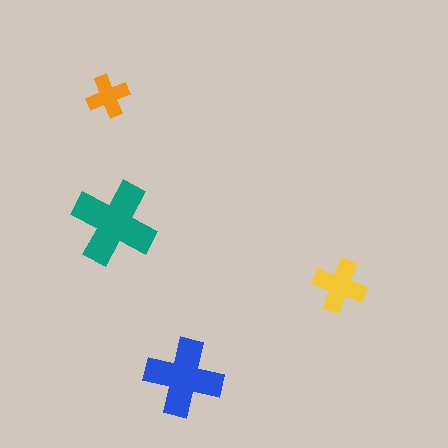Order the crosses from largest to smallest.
the teal one, the blue one, the yellow one, the orange one.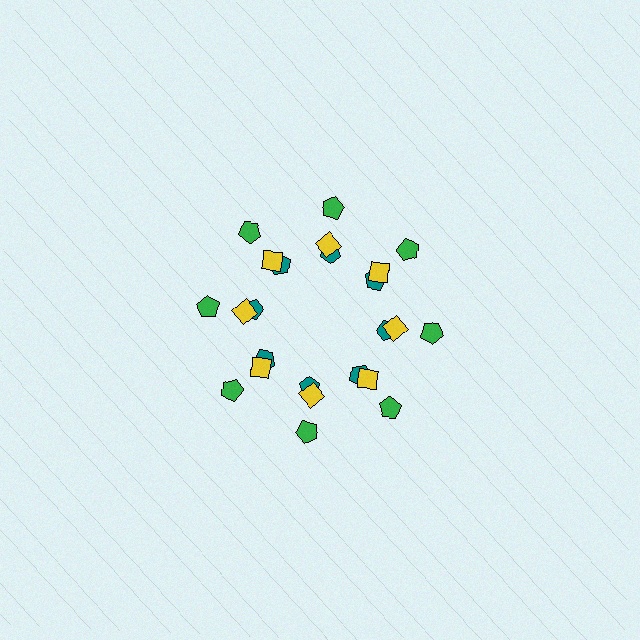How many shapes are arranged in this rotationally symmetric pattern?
There are 24 shapes, arranged in 8 groups of 3.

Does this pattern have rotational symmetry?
Yes, this pattern has 8-fold rotational symmetry. It looks the same after rotating 45 degrees around the center.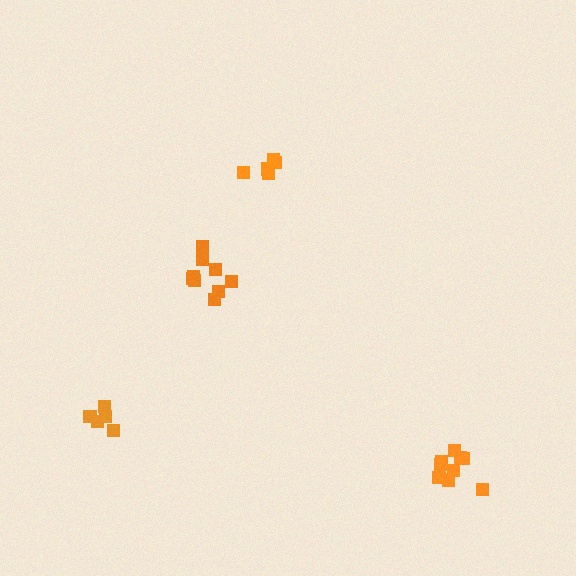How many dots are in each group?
Group 1: 9 dots, Group 2: 10 dots, Group 3: 5 dots, Group 4: 5 dots (29 total).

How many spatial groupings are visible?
There are 4 spatial groupings.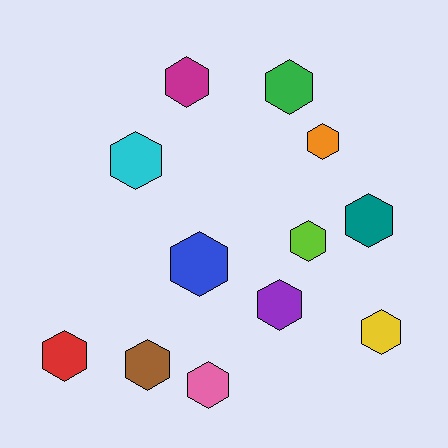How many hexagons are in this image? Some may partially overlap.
There are 12 hexagons.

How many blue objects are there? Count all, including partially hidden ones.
There is 1 blue object.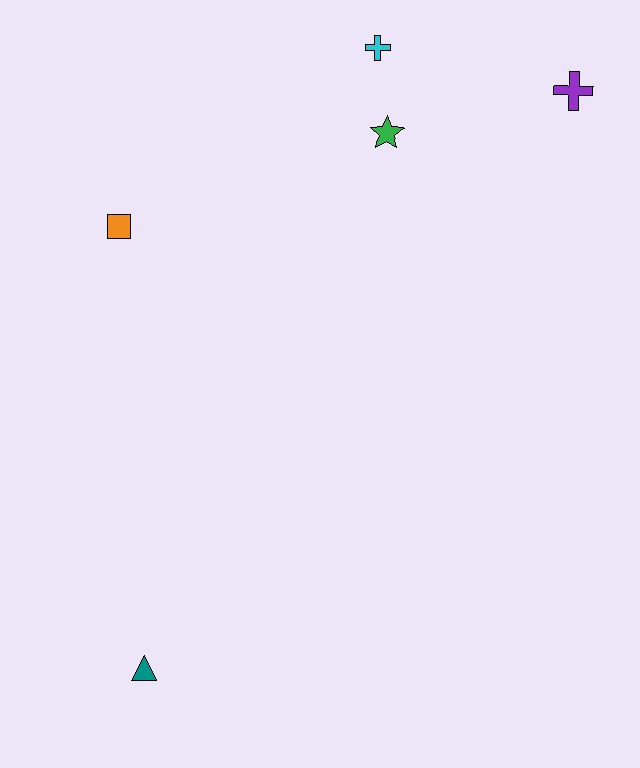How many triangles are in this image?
There is 1 triangle.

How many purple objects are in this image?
There is 1 purple object.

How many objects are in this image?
There are 5 objects.